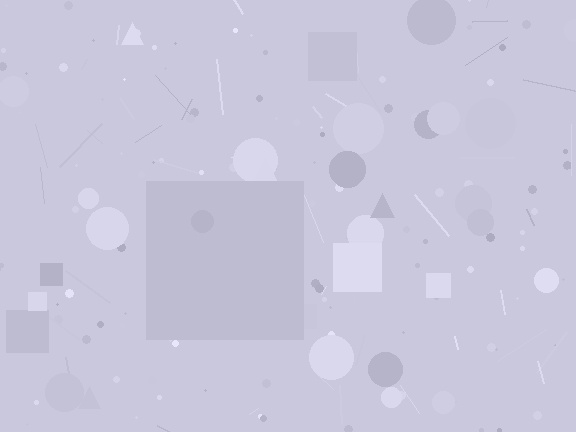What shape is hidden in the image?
A square is hidden in the image.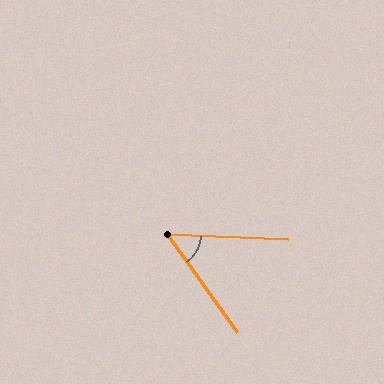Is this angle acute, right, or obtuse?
It is acute.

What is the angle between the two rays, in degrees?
Approximately 52 degrees.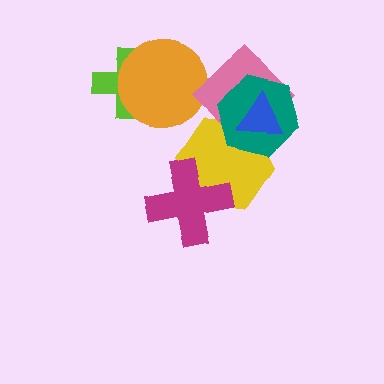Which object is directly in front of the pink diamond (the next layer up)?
The teal hexagon is directly in front of the pink diamond.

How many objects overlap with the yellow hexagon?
4 objects overlap with the yellow hexagon.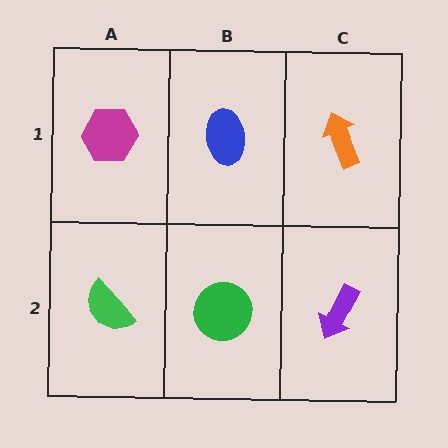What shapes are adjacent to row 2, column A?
A magenta hexagon (row 1, column A), a green circle (row 2, column B).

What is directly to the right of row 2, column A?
A green circle.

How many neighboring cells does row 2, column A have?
2.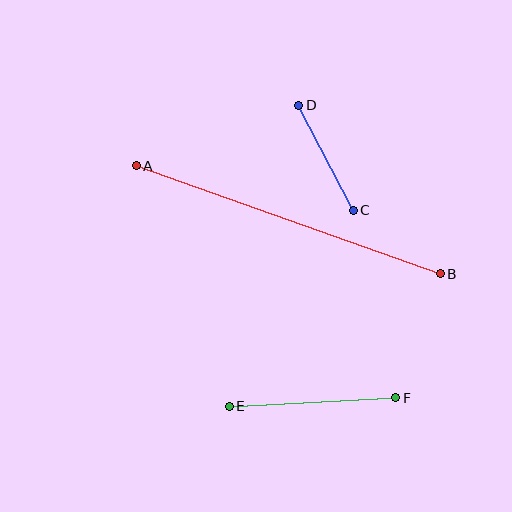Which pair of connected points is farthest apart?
Points A and B are farthest apart.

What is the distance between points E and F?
The distance is approximately 167 pixels.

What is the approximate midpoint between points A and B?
The midpoint is at approximately (288, 220) pixels.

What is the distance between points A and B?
The distance is approximately 323 pixels.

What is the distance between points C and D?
The distance is approximately 119 pixels.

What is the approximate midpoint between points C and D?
The midpoint is at approximately (326, 158) pixels.